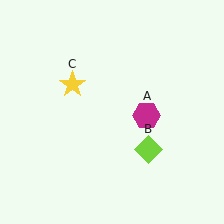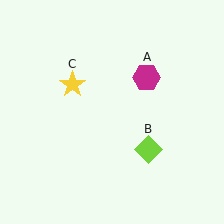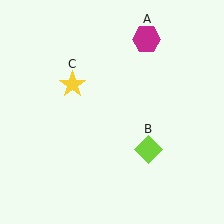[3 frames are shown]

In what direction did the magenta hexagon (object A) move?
The magenta hexagon (object A) moved up.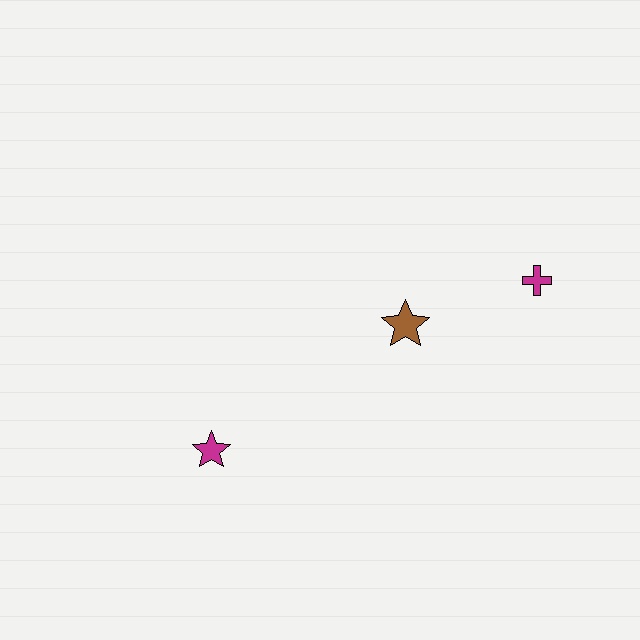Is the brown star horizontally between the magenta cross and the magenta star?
Yes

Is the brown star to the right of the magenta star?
Yes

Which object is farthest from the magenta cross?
The magenta star is farthest from the magenta cross.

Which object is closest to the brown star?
The magenta cross is closest to the brown star.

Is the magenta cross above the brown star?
Yes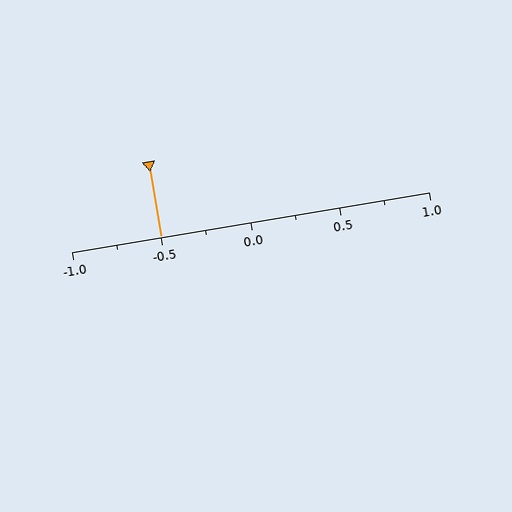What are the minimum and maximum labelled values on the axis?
The axis runs from -1.0 to 1.0.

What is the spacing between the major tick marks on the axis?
The major ticks are spaced 0.5 apart.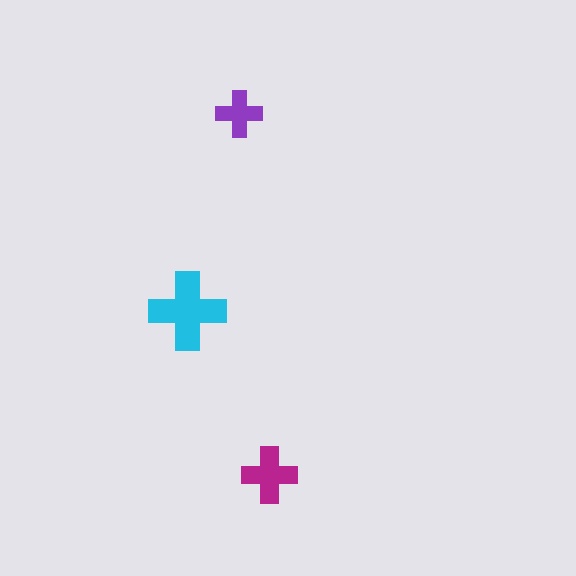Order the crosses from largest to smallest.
the cyan one, the magenta one, the purple one.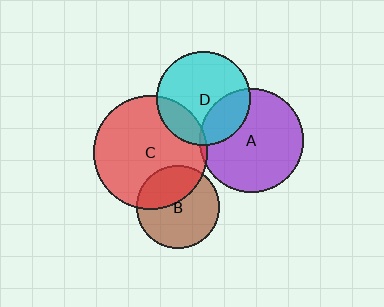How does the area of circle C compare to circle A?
Approximately 1.2 times.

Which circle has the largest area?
Circle C (red).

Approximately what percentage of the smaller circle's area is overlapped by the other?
Approximately 20%.